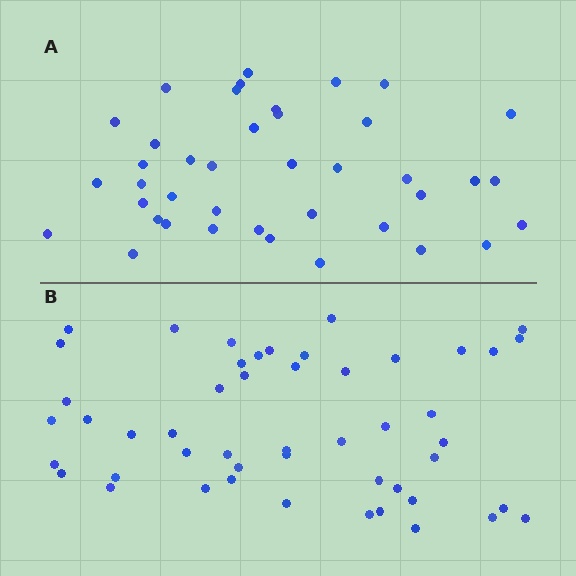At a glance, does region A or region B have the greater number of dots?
Region B (the bottom region) has more dots.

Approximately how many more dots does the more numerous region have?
Region B has roughly 8 or so more dots than region A.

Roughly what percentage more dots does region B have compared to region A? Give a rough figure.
About 20% more.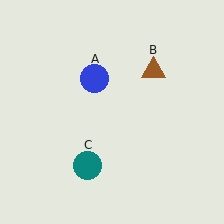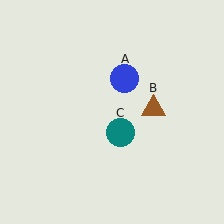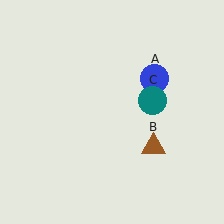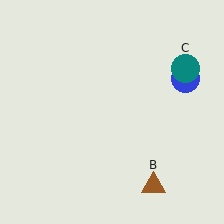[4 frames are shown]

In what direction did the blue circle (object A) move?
The blue circle (object A) moved right.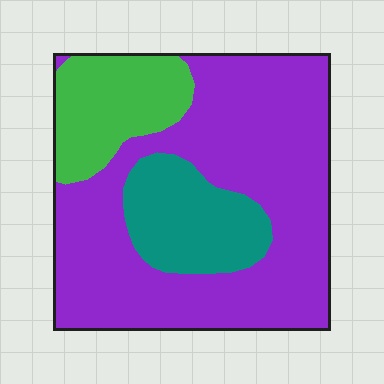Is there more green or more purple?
Purple.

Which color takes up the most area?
Purple, at roughly 65%.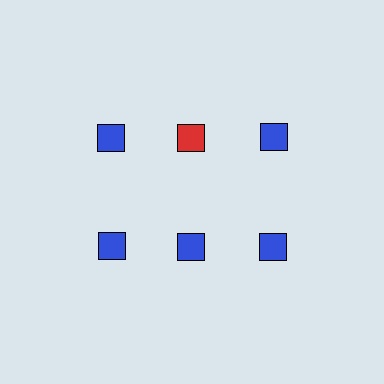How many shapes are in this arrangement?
There are 6 shapes arranged in a grid pattern.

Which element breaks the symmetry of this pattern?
The red square in the top row, second from left column breaks the symmetry. All other shapes are blue squares.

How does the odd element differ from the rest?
It has a different color: red instead of blue.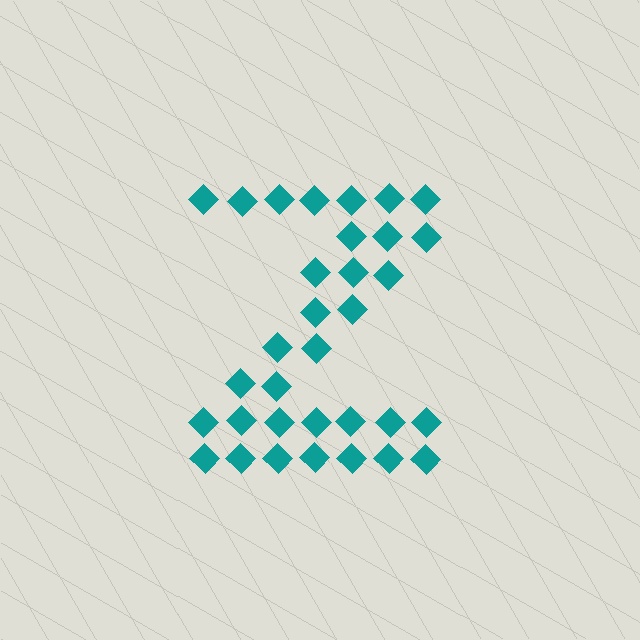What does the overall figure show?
The overall figure shows the letter Z.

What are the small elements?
The small elements are diamonds.